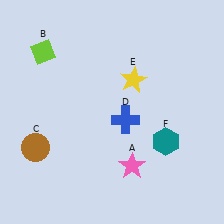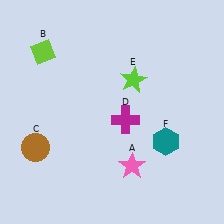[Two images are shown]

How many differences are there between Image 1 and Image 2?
There are 2 differences between the two images.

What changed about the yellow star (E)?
In Image 1, E is yellow. In Image 2, it changed to lime.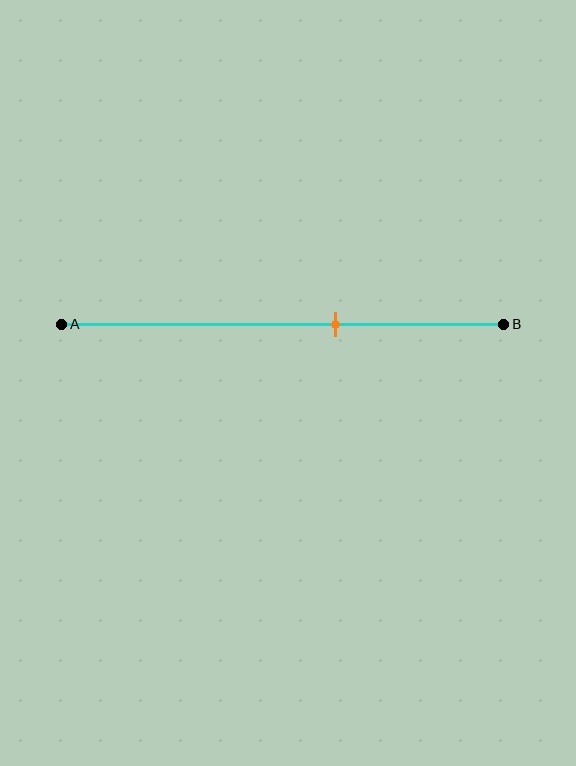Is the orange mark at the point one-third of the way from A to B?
No, the mark is at about 60% from A, not at the 33% one-third point.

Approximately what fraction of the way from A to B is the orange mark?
The orange mark is approximately 60% of the way from A to B.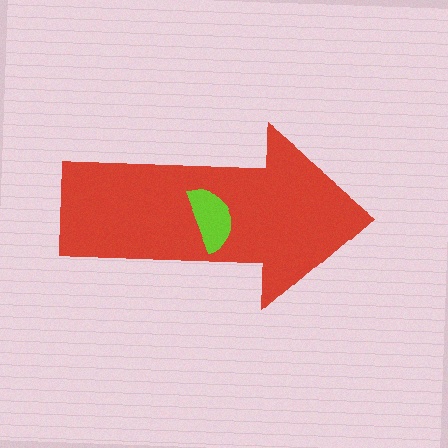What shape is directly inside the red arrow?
The lime semicircle.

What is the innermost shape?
The lime semicircle.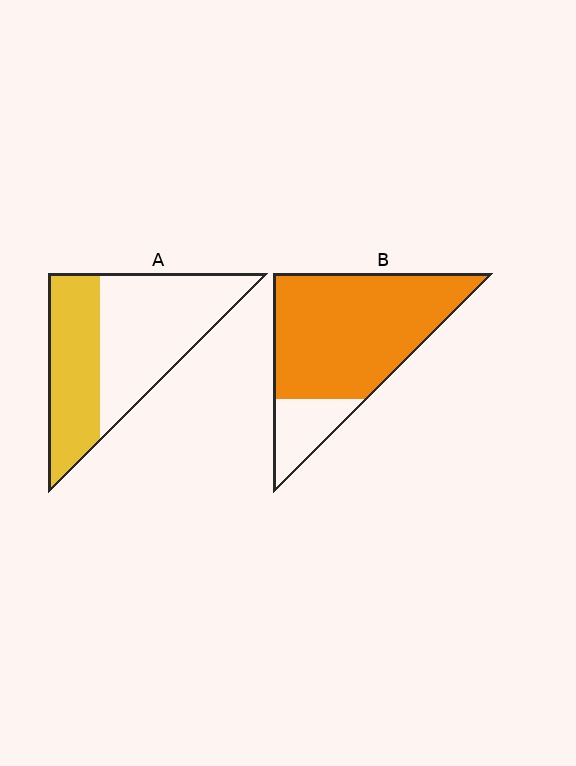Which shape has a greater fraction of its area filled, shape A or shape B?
Shape B.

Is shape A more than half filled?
No.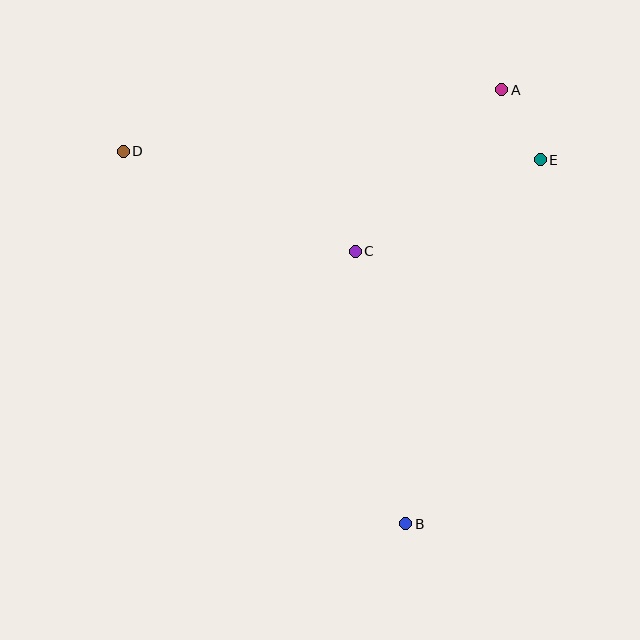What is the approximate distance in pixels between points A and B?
The distance between A and B is approximately 444 pixels.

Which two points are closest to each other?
Points A and E are closest to each other.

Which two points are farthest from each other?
Points B and D are farthest from each other.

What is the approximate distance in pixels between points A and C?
The distance between A and C is approximately 218 pixels.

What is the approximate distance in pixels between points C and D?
The distance between C and D is approximately 253 pixels.